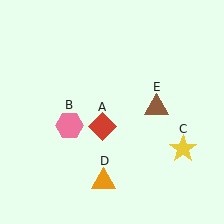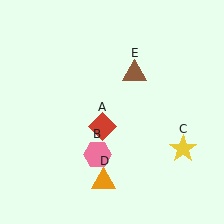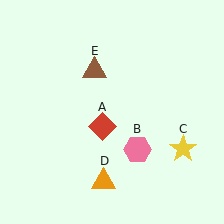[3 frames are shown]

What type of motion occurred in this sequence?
The pink hexagon (object B), brown triangle (object E) rotated counterclockwise around the center of the scene.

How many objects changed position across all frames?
2 objects changed position: pink hexagon (object B), brown triangle (object E).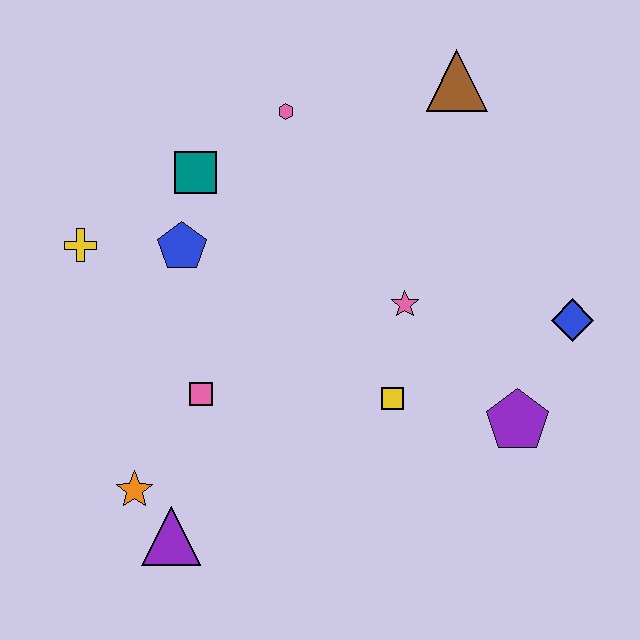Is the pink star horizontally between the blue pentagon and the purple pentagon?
Yes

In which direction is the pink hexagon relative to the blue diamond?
The pink hexagon is to the left of the blue diamond.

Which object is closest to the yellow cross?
The blue pentagon is closest to the yellow cross.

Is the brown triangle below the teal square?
No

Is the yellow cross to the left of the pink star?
Yes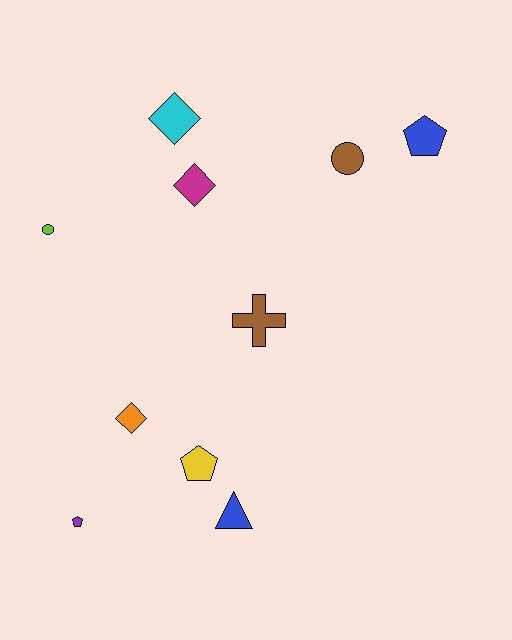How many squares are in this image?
There are no squares.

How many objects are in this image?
There are 10 objects.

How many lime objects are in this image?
There is 1 lime object.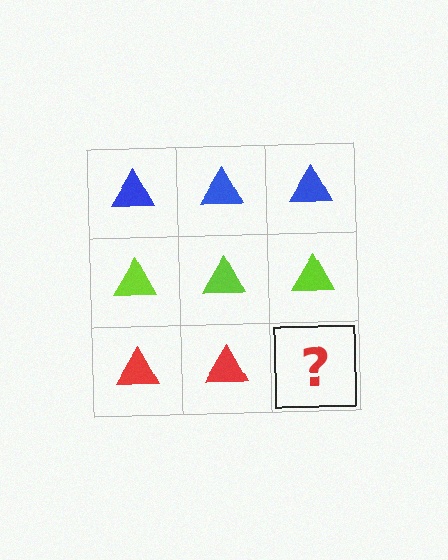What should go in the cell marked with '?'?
The missing cell should contain a red triangle.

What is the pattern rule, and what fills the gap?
The rule is that each row has a consistent color. The gap should be filled with a red triangle.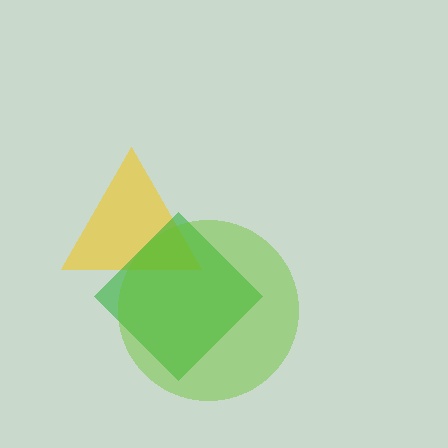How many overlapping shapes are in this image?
There are 3 overlapping shapes in the image.